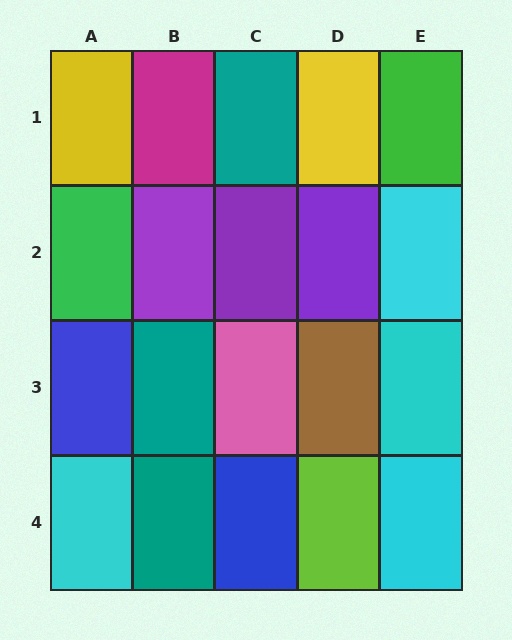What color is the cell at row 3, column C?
Pink.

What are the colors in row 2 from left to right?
Green, purple, purple, purple, cyan.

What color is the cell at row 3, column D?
Brown.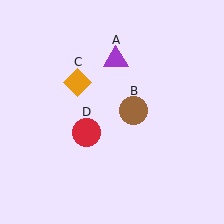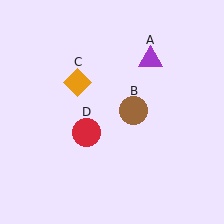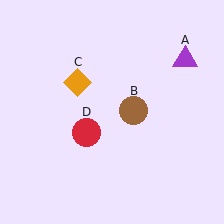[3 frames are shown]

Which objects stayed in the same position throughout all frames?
Brown circle (object B) and orange diamond (object C) and red circle (object D) remained stationary.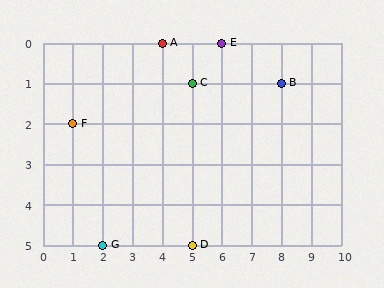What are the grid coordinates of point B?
Point B is at grid coordinates (8, 1).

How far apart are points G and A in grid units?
Points G and A are 2 columns and 5 rows apart (about 5.4 grid units diagonally).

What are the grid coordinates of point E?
Point E is at grid coordinates (6, 0).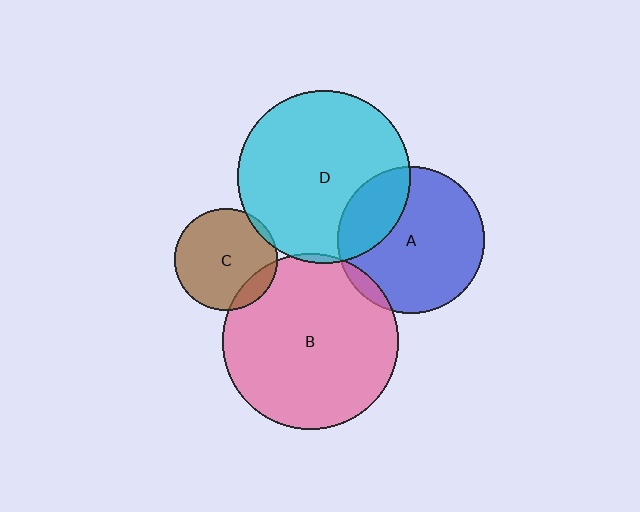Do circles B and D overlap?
Yes.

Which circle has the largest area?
Circle B (pink).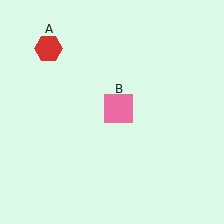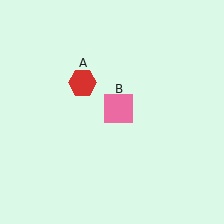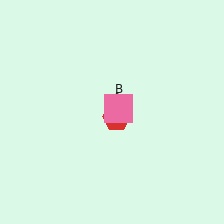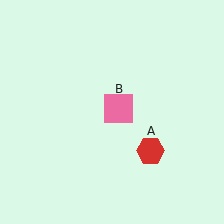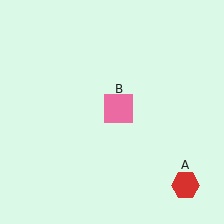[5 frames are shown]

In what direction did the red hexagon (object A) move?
The red hexagon (object A) moved down and to the right.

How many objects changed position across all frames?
1 object changed position: red hexagon (object A).